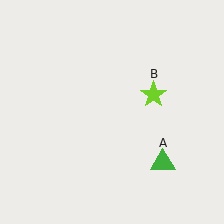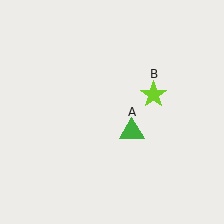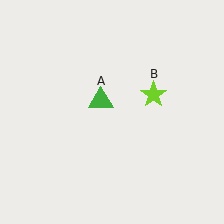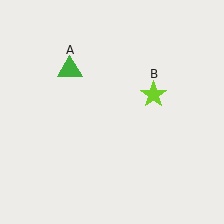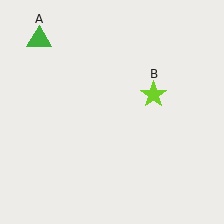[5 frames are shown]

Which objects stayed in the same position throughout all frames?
Lime star (object B) remained stationary.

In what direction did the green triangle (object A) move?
The green triangle (object A) moved up and to the left.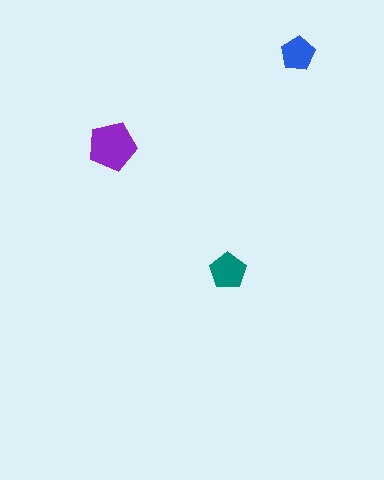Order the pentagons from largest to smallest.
the purple one, the teal one, the blue one.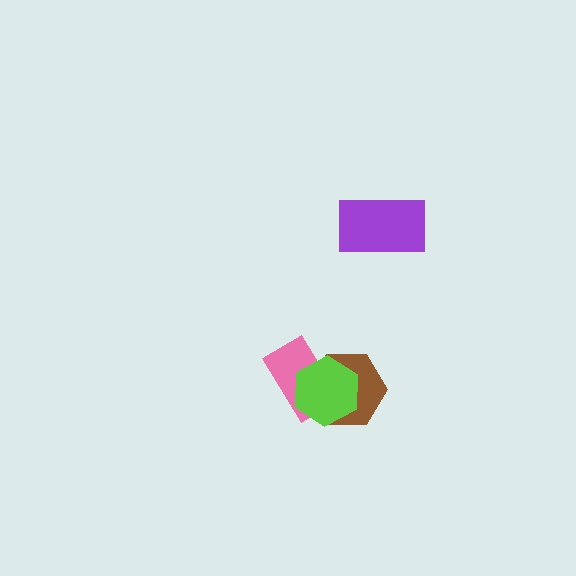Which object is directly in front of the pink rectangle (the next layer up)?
The brown hexagon is directly in front of the pink rectangle.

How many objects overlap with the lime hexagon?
2 objects overlap with the lime hexagon.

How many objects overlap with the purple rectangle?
0 objects overlap with the purple rectangle.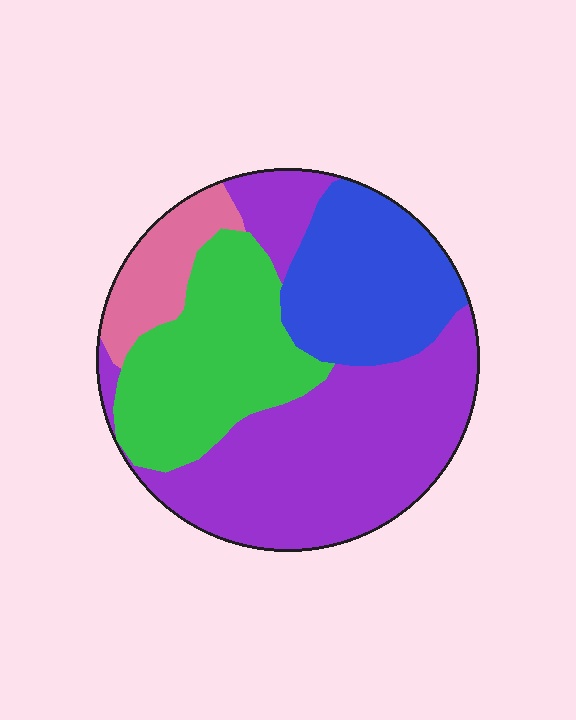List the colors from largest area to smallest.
From largest to smallest: purple, green, blue, pink.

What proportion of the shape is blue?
Blue takes up about one fifth (1/5) of the shape.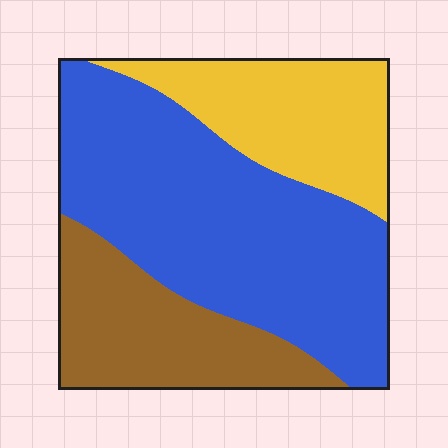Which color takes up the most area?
Blue, at roughly 55%.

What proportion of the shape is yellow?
Yellow takes up about one quarter (1/4) of the shape.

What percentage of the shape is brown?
Brown covers around 25% of the shape.